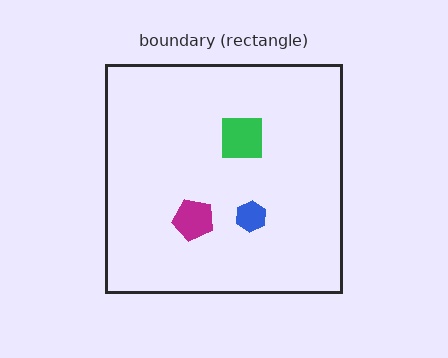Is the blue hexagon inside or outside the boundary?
Inside.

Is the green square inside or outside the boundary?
Inside.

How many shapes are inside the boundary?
3 inside, 0 outside.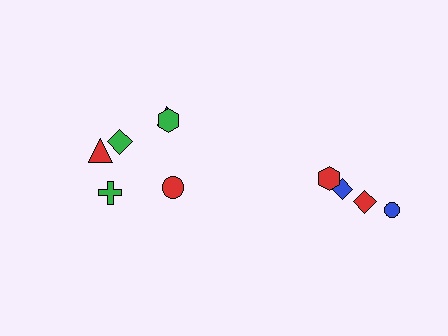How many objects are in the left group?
There are 6 objects.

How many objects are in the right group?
There are 4 objects.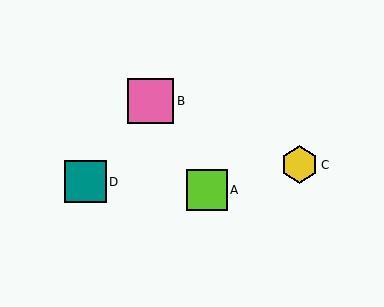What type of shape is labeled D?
Shape D is a teal square.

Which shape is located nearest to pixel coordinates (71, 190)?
The teal square (labeled D) at (85, 182) is nearest to that location.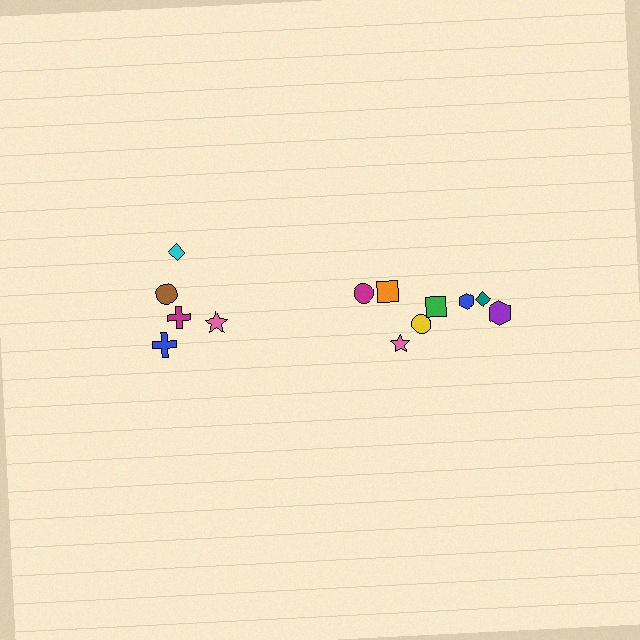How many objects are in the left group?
There are 5 objects.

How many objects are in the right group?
There are 8 objects.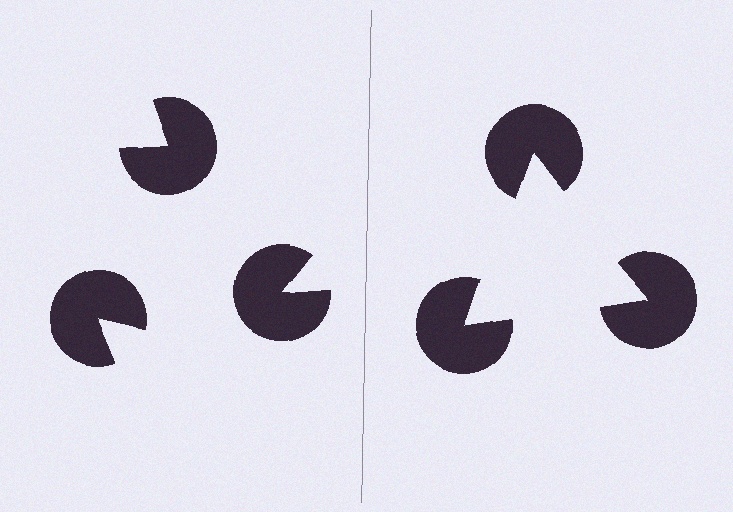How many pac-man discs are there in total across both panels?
6 — 3 on each side.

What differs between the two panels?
The pac-man discs are positioned identically on both sides; only the wedge orientations differ. On the right they align to a triangle; on the left they are misaligned.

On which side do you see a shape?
An illusory triangle appears on the right side. On the left side the wedge cuts are rotated, so no coherent shape forms.